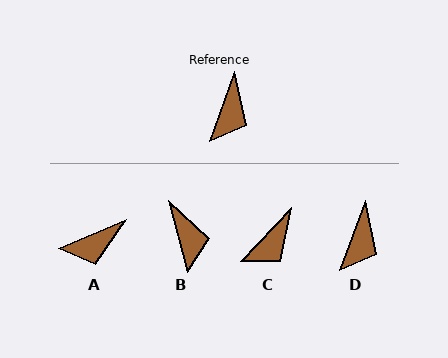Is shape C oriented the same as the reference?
No, it is off by about 23 degrees.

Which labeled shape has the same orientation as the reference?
D.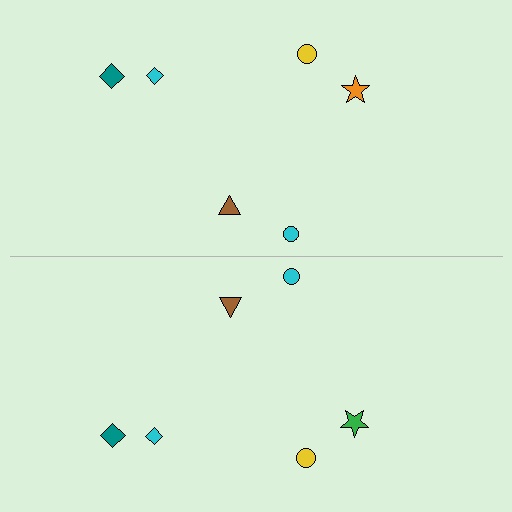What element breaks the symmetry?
The green star on the bottom side breaks the symmetry — its mirror counterpart is orange.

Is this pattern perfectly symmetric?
No, the pattern is not perfectly symmetric. The green star on the bottom side breaks the symmetry — its mirror counterpart is orange.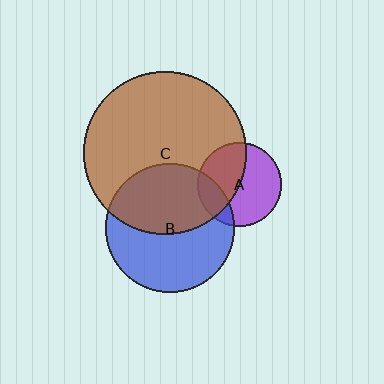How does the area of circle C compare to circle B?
Approximately 1.6 times.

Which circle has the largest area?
Circle C (brown).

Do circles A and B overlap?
Yes.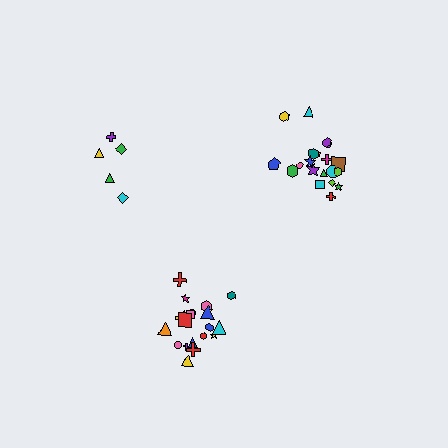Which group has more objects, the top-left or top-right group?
The top-right group.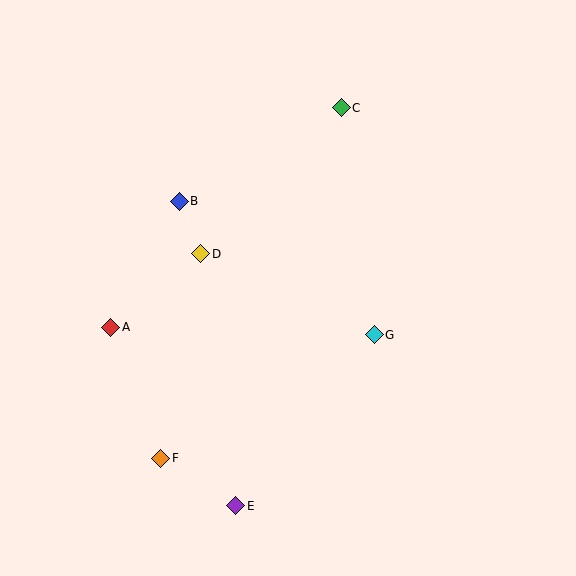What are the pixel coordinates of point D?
Point D is at (201, 254).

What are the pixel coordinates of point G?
Point G is at (374, 335).